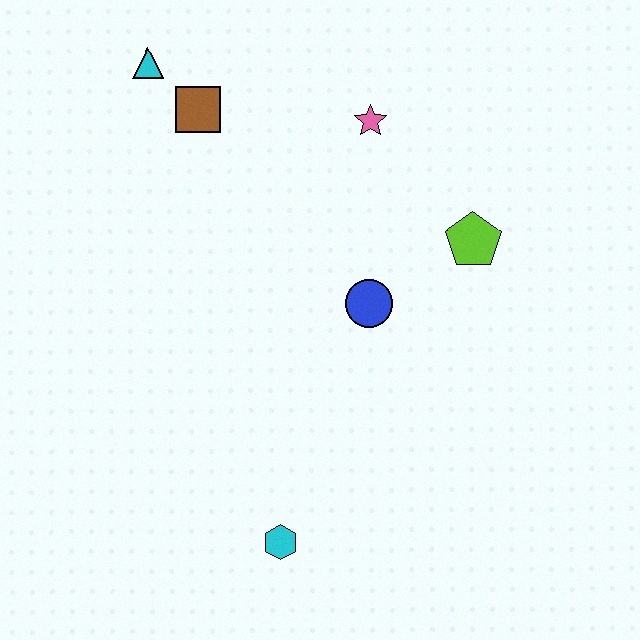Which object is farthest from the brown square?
The cyan hexagon is farthest from the brown square.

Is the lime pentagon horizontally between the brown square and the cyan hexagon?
No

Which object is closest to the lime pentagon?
The blue circle is closest to the lime pentagon.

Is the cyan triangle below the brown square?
No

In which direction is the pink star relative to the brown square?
The pink star is to the right of the brown square.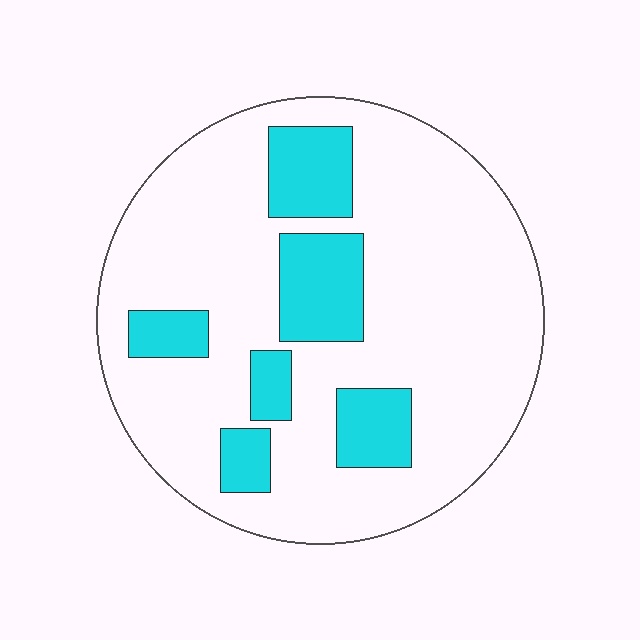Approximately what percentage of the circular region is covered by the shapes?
Approximately 20%.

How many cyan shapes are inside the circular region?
6.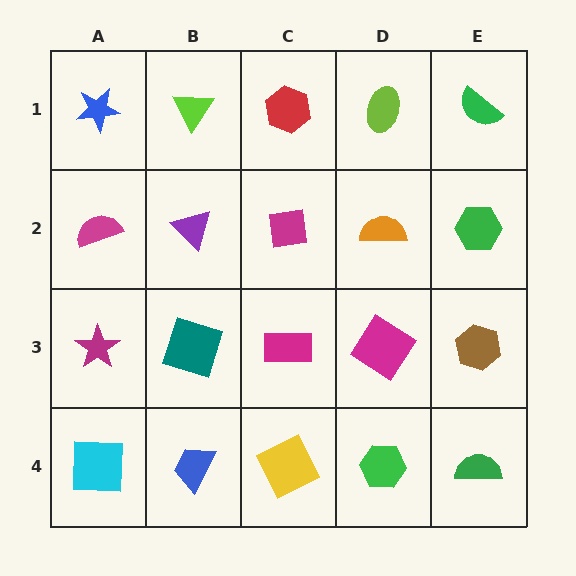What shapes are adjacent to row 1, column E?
A green hexagon (row 2, column E), a lime ellipse (row 1, column D).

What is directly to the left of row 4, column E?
A green hexagon.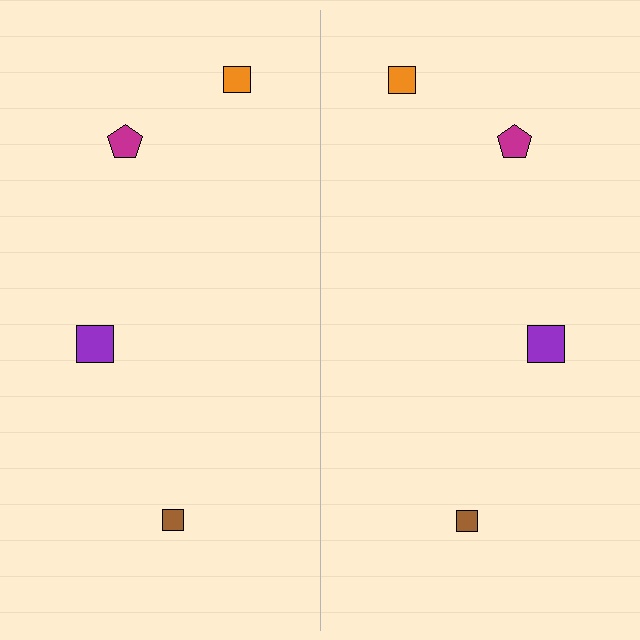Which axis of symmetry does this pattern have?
The pattern has a vertical axis of symmetry running through the center of the image.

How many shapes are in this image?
There are 8 shapes in this image.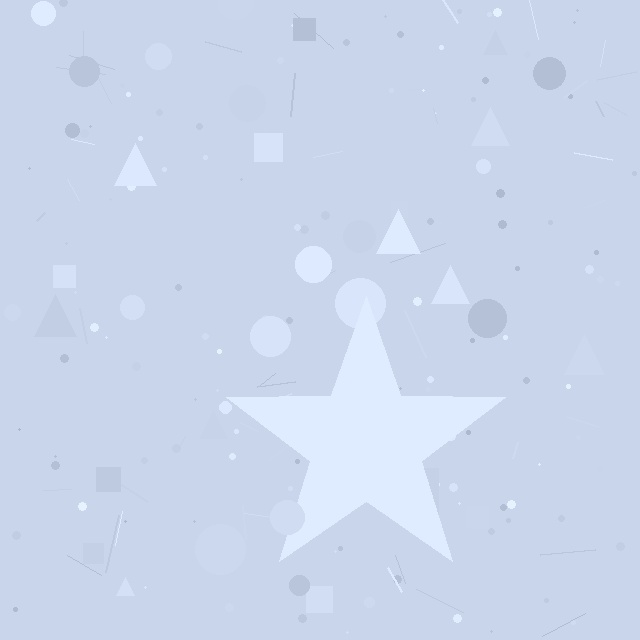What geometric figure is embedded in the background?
A star is embedded in the background.